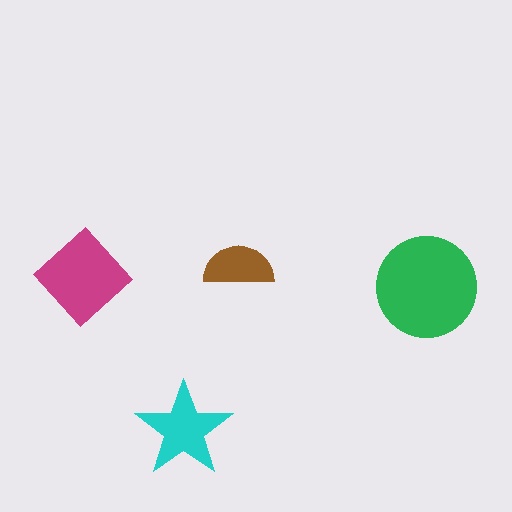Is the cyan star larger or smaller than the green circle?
Smaller.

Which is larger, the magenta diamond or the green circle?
The green circle.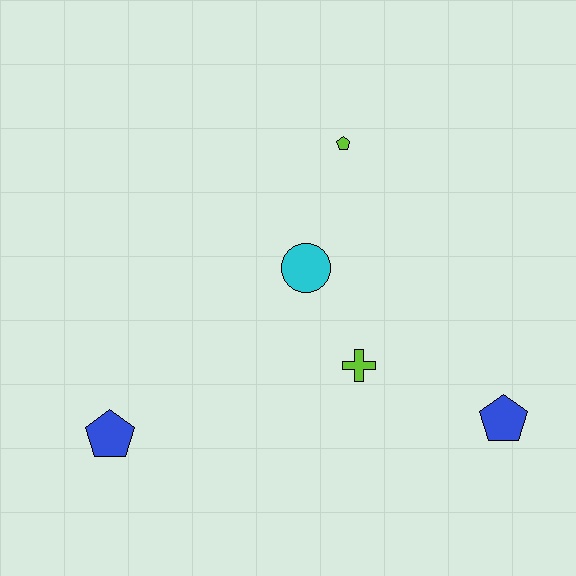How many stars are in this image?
There are no stars.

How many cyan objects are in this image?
There is 1 cyan object.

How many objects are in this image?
There are 5 objects.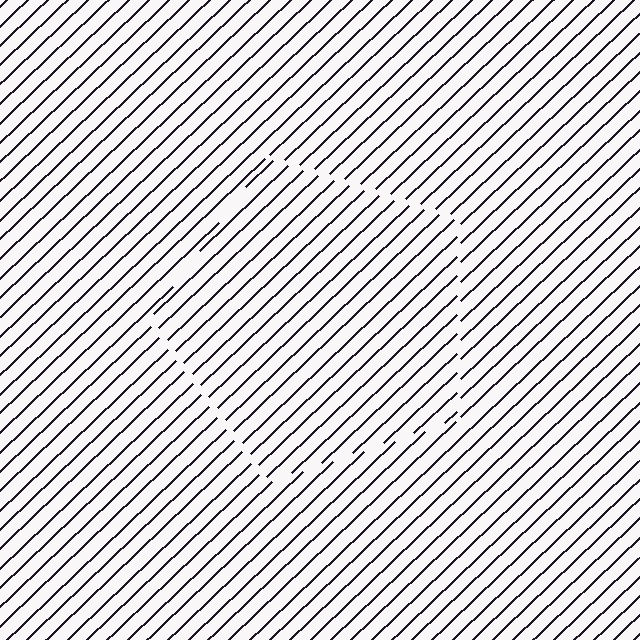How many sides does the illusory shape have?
5 sides — the line-ends trace a pentagon.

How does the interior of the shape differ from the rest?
The interior of the shape contains the same grating, shifted by half a period — the contour is defined by the phase discontinuity where line-ends from the inner and outer gratings abut.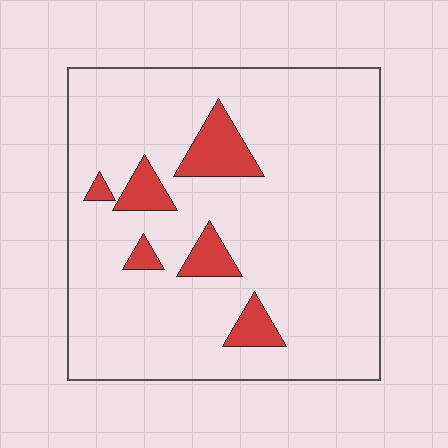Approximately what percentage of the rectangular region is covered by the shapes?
Approximately 10%.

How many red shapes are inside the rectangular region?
6.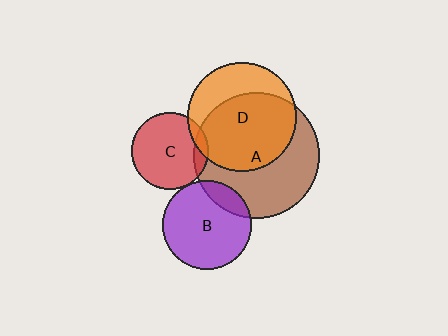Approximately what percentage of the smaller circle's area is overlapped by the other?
Approximately 15%.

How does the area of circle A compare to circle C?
Approximately 2.7 times.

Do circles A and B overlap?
Yes.